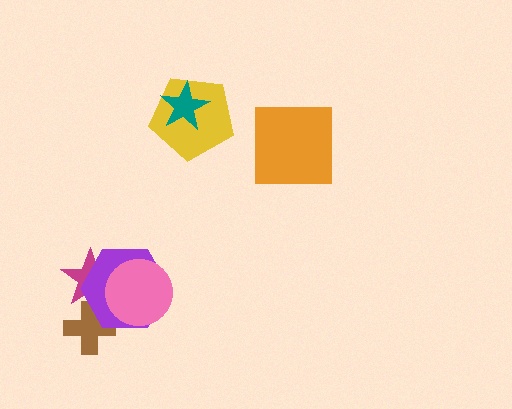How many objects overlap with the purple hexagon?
3 objects overlap with the purple hexagon.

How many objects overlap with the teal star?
1 object overlaps with the teal star.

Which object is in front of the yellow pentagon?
The teal star is in front of the yellow pentagon.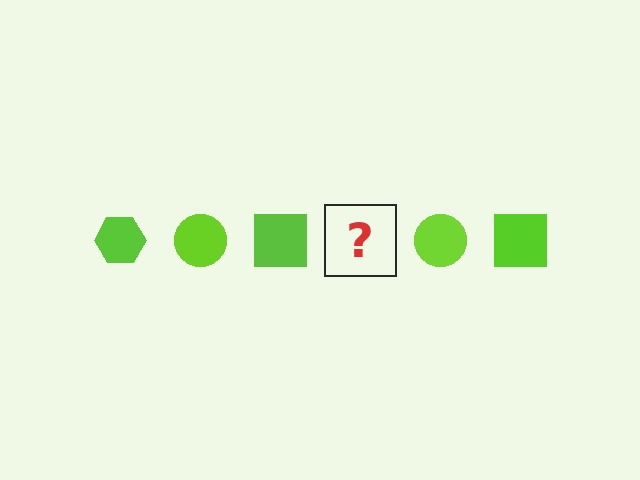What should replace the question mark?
The question mark should be replaced with a lime hexagon.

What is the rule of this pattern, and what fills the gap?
The rule is that the pattern cycles through hexagon, circle, square shapes in lime. The gap should be filled with a lime hexagon.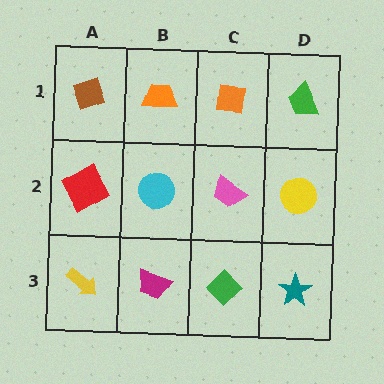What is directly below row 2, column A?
A yellow arrow.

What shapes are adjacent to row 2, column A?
A brown diamond (row 1, column A), a yellow arrow (row 3, column A), a cyan circle (row 2, column B).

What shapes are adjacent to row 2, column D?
A green trapezoid (row 1, column D), a teal star (row 3, column D), a pink trapezoid (row 2, column C).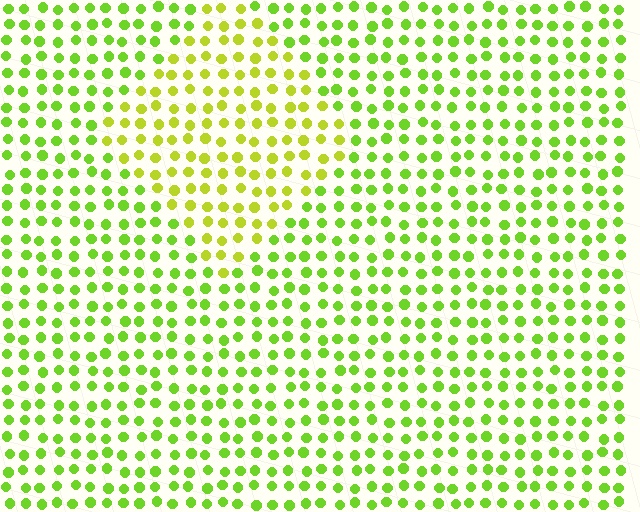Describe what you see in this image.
The image is filled with small lime elements in a uniform arrangement. A diamond-shaped region is visible where the elements are tinted to a slightly different hue, forming a subtle color boundary.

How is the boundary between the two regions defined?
The boundary is defined purely by a slight shift in hue (about 25 degrees). Spacing, size, and orientation are identical on both sides.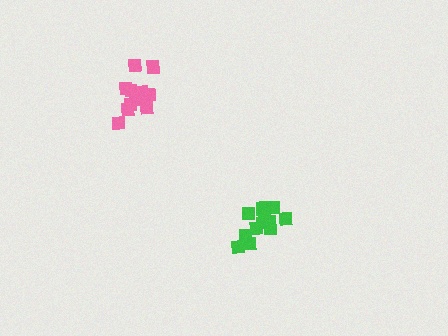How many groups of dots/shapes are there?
There are 2 groups.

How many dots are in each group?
Group 1: 12 dots, Group 2: 12 dots (24 total).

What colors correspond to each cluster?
The clusters are colored: green, pink.